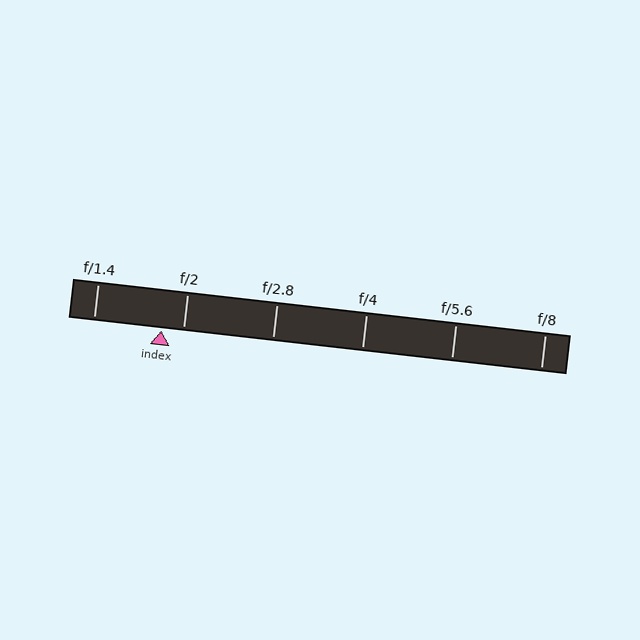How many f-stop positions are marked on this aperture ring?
There are 6 f-stop positions marked.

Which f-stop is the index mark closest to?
The index mark is closest to f/2.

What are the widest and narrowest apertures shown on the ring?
The widest aperture shown is f/1.4 and the narrowest is f/8.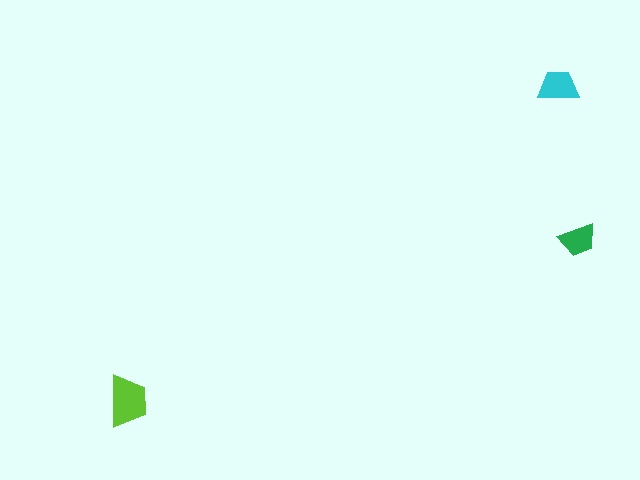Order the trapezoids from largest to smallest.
the lime one, the cyan one, the green one.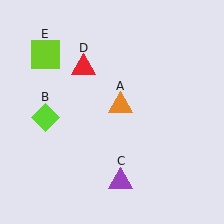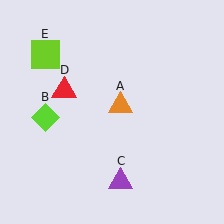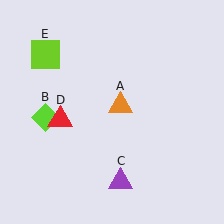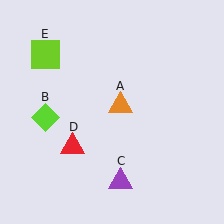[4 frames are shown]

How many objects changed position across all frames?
1 object changed position: red triangle (object D).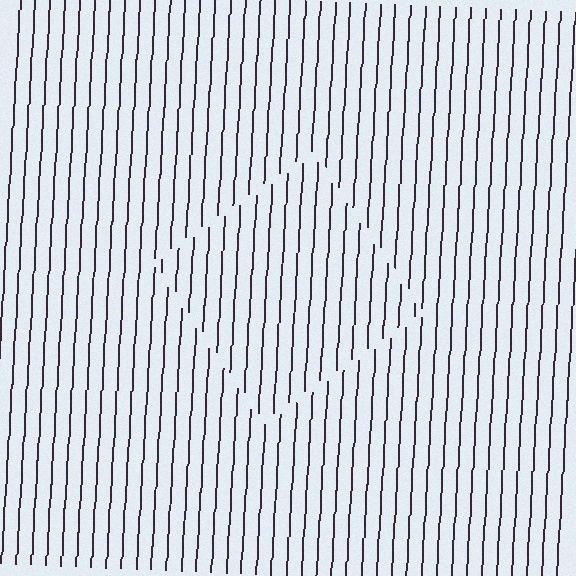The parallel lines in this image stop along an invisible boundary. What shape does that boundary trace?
An illusory square. The interior of the shape contains the same grating, shifted by half a period — the contour is defined by the phase discontinuity where line-ends from the inner and outer gratings abut.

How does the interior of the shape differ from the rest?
The interior of the shape contains the same grating, shifted by half a period — the contour is defined by the phase discontinuity where line-ends from the inner and outer gratings abut.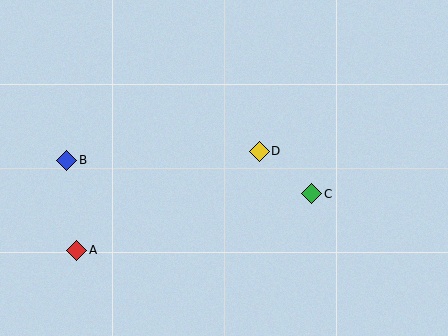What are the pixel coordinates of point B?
Point B is at (67, 160).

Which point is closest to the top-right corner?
Point C is closest to the top-right corner.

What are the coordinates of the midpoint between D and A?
The midpoint between D and A is at (168, 201).